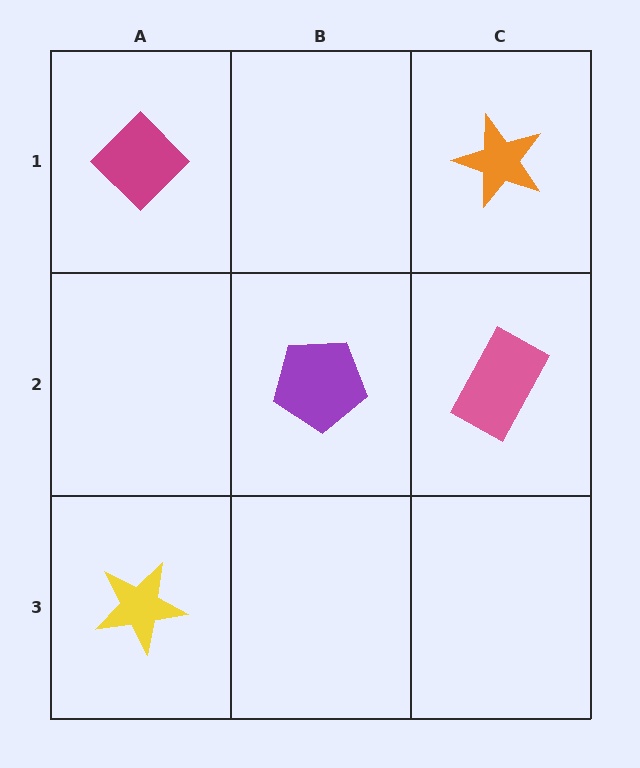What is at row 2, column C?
A pink rectangle.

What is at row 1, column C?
An orange star.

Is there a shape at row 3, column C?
No, that cell is empty.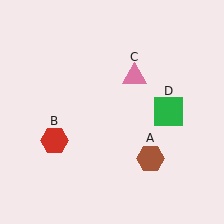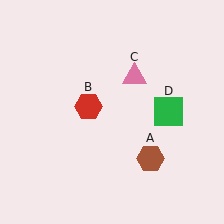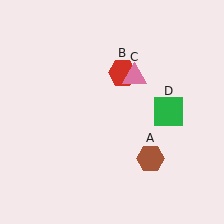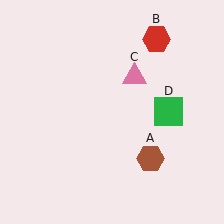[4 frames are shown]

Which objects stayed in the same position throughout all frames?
Brown hexagon (object A) and pink triangle (object C) and green square (object D) remained stationary.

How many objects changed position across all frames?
1 object changed position: red hexagon (object B).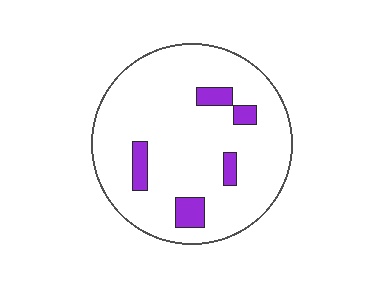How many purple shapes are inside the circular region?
5.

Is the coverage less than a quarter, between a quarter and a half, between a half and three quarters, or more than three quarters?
Less than a quarter.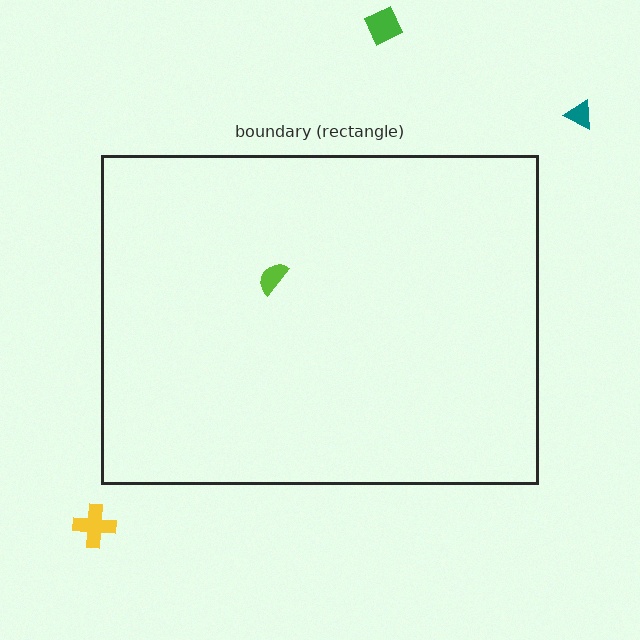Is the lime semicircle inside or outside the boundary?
Inside.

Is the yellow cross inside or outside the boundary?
Outside.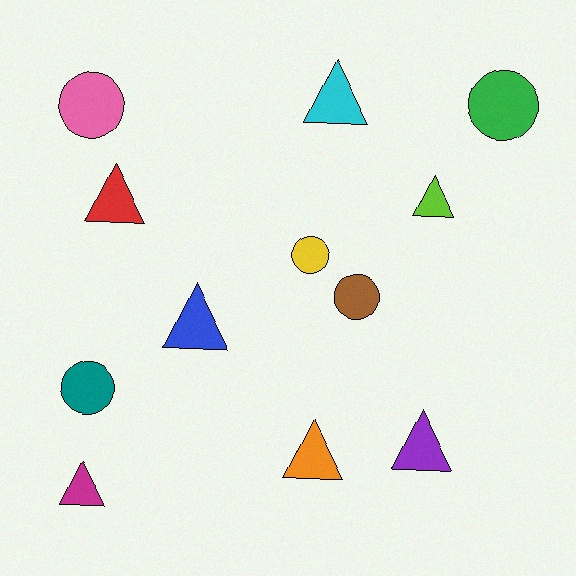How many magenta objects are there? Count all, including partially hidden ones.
There is 1 magenta object.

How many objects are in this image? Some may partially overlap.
There are 12 objects.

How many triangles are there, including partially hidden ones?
There are 7 triangles.